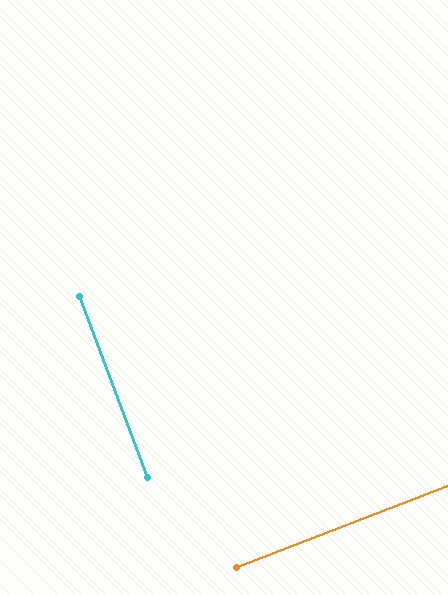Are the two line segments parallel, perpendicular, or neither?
Perpendicular — they meet at approximately 90°.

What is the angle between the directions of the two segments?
Approximately 90 degrees.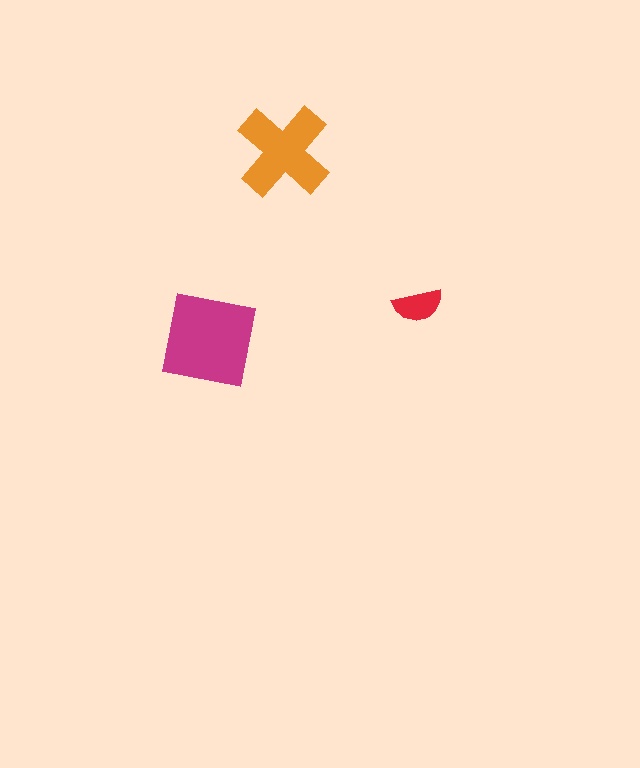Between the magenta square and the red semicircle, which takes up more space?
The magenta square.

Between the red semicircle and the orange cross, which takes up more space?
The orange cross.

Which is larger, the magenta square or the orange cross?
The magenta square.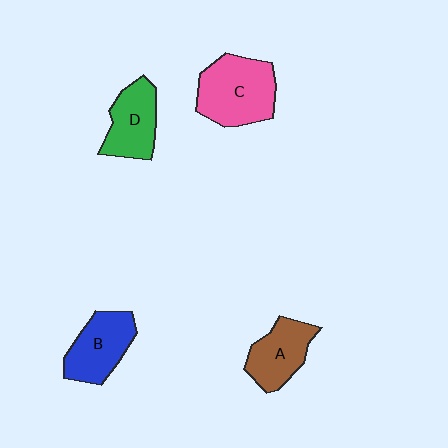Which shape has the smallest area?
Shape A (brown).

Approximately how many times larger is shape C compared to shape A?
Approximately 1.4 times.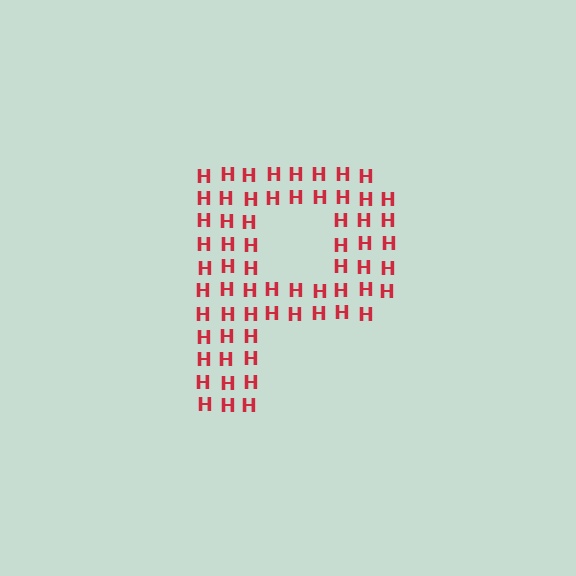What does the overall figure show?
The overall figure shows the letter P.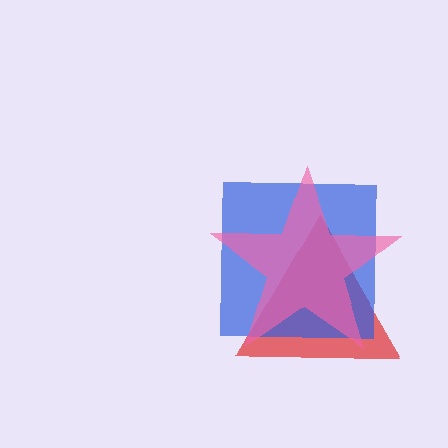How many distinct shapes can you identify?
There are 3 distinct shapes: a red triangle, a blue square, a pink star.